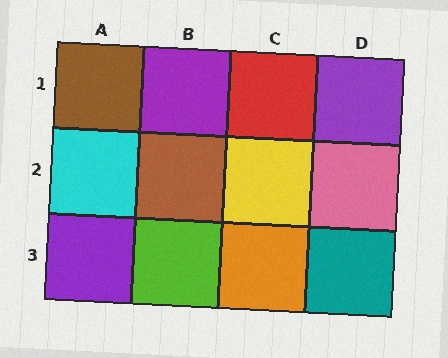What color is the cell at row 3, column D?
Teal.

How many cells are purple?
3 cells are purple.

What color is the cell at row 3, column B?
Lime.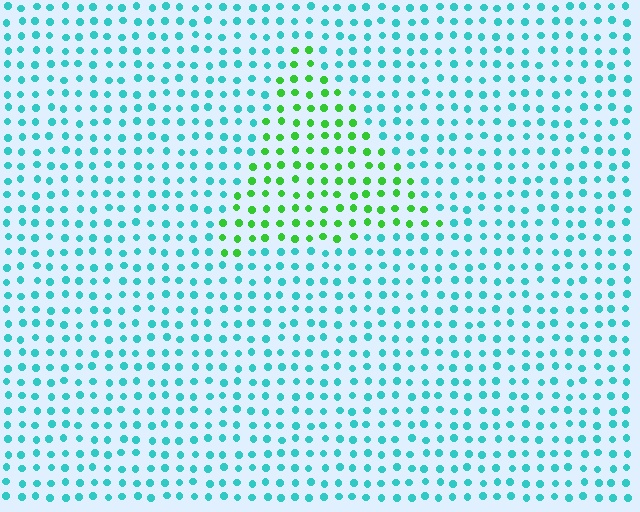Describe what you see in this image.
The image is filled with small cyan elements in a uniform arrangement. A triangle-shaped region is visible where the elements are tinted to a slightly different hue, forming a subtle color boundary.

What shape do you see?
I see a triangle.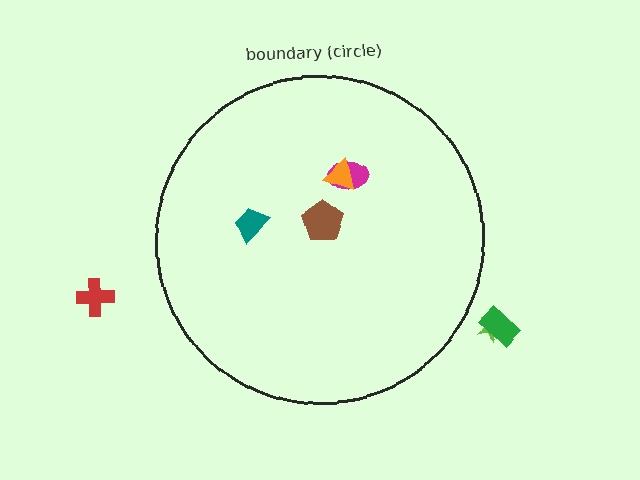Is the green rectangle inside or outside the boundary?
Outside.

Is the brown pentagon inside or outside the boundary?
Inside.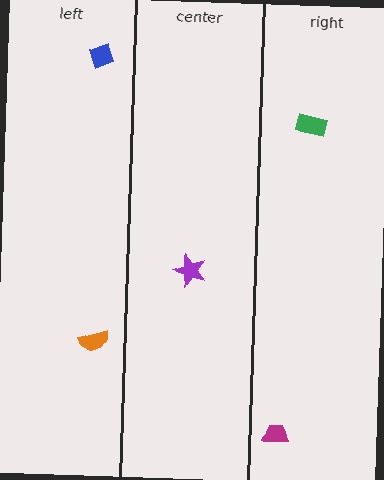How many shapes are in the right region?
2.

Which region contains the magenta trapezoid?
The right region.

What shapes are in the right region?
The green rectangle, the magenta trapezoid.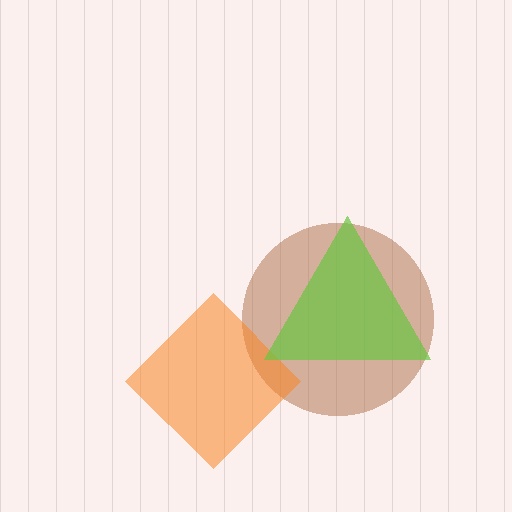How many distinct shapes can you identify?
There are 3 distinct shapes: a brown circle, an orange diamond, a lime triangle.